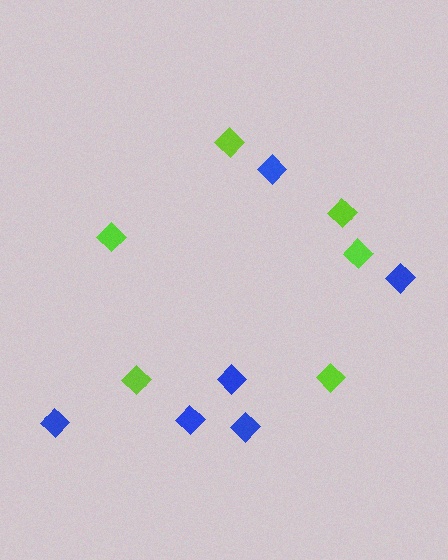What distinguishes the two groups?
There are 2 groups: one group of blue diamonds (6) and one group of lime diamonds (6).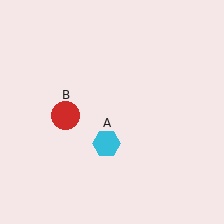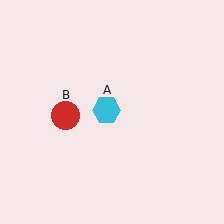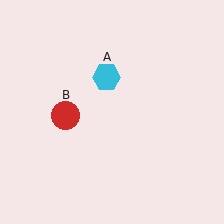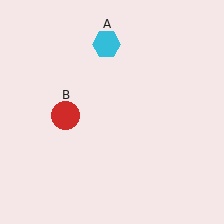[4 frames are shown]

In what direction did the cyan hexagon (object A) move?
The cyan hexagon (object A) moved up.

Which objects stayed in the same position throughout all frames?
Red circle (object B) remained stationary.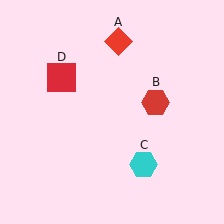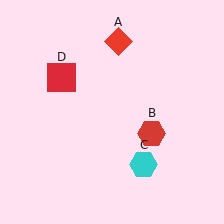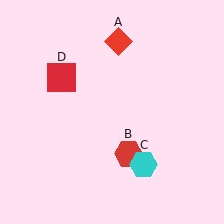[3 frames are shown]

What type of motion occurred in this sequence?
The red hexagon (object B) rotated clockwise around the center of the scene.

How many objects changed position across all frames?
1 object changed position: red hexagon (object B).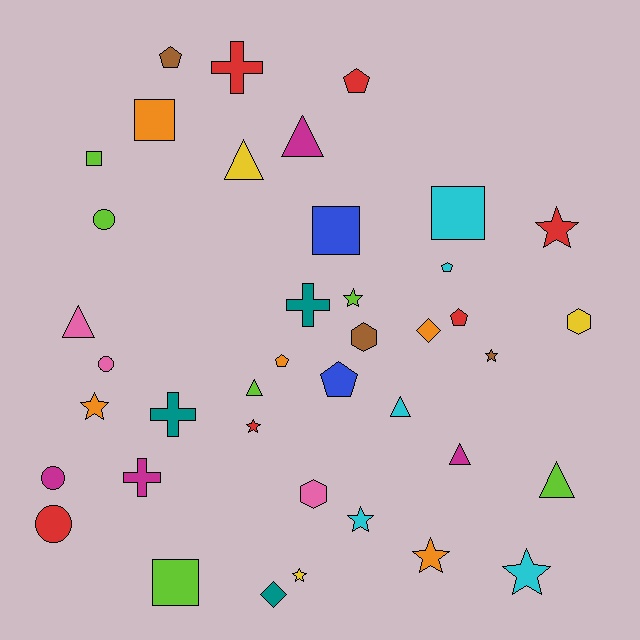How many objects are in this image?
There are 40 objects.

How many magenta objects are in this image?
There are 4 magenta objects.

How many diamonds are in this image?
There are 2 diamonds.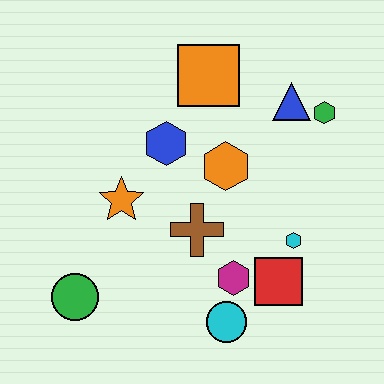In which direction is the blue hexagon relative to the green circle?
The blue hexagon is above the green circle.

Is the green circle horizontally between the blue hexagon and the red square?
No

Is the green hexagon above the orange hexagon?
Yes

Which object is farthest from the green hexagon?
The green circle is farthest from the green hexagon.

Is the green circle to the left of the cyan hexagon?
Yes